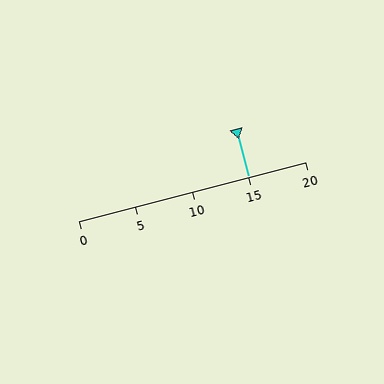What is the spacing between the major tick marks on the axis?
The major ticks are spaced 5 apart.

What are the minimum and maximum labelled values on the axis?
The axis runs from 0 to 20.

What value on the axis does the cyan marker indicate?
The marker indicates approximately 15.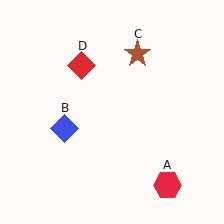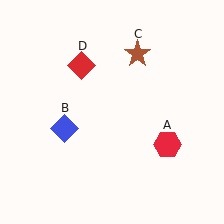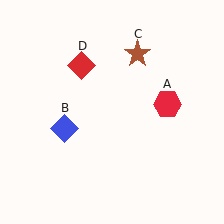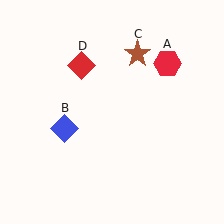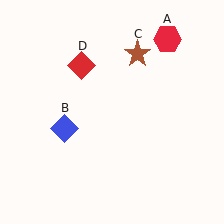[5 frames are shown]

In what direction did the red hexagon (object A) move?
The red hexagon (object A) moved up.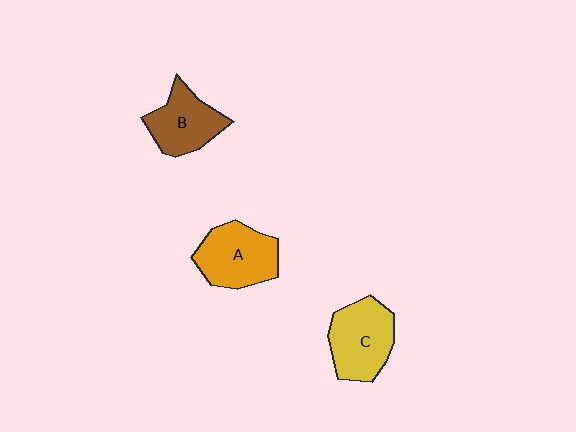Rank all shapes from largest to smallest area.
From largest to smallest: C (yellow), A (orange), B (brown).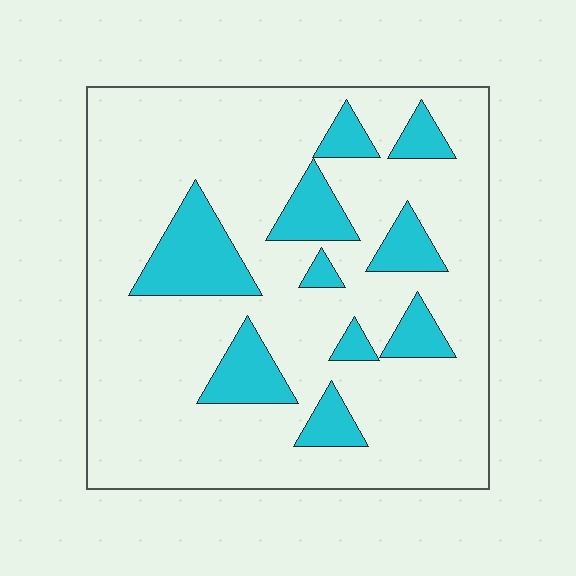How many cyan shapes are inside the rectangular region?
10.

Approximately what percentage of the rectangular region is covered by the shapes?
Approximately 20%.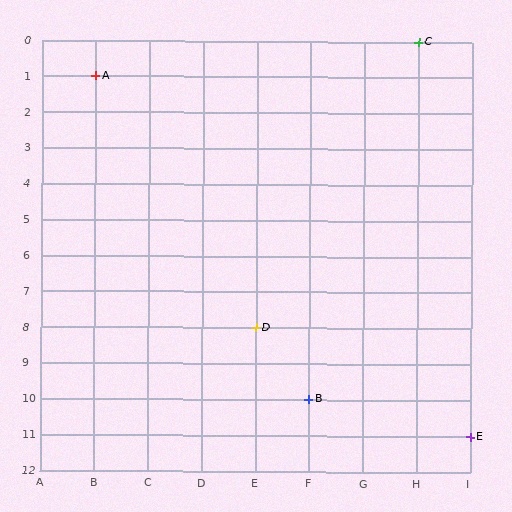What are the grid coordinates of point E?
Point E is at grid coordinates (I, 11).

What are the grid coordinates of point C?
Point C is at grid coordinates (H, 0).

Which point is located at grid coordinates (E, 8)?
Point D is at (E, 8).